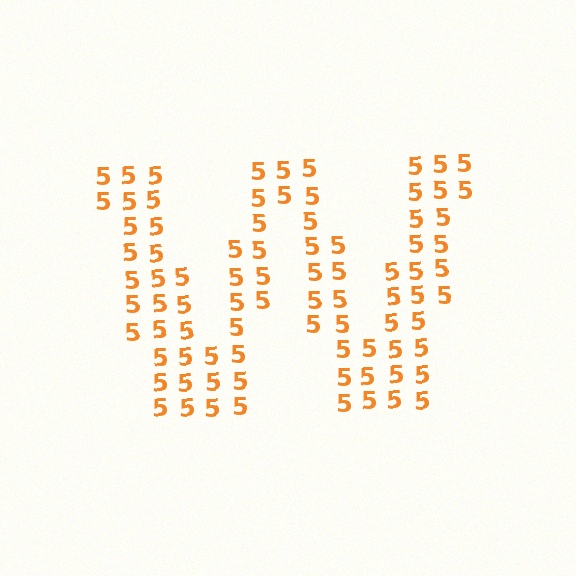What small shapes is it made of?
It is made of small digit 5's.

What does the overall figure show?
The overall figure shows the letter W.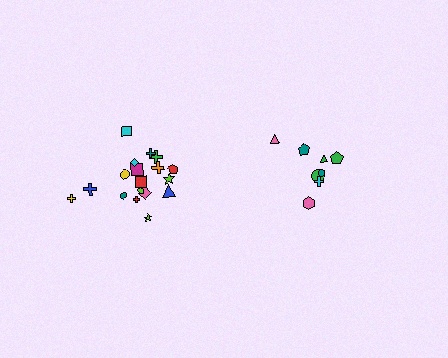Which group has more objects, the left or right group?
The left group.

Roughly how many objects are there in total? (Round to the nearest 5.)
Roughly 25 objects in total.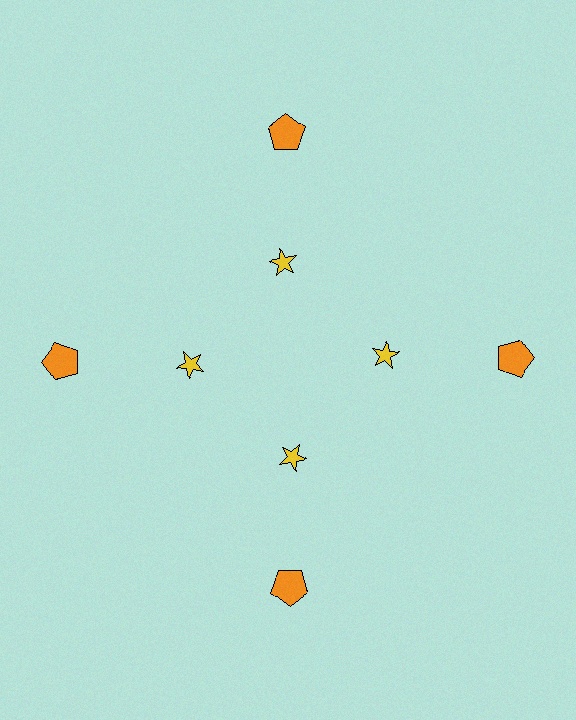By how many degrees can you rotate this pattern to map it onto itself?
The pattern maps onto itself every 90 degrees of rotation.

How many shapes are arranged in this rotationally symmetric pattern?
There are 8 shapes, arranged in 4 groups of 2.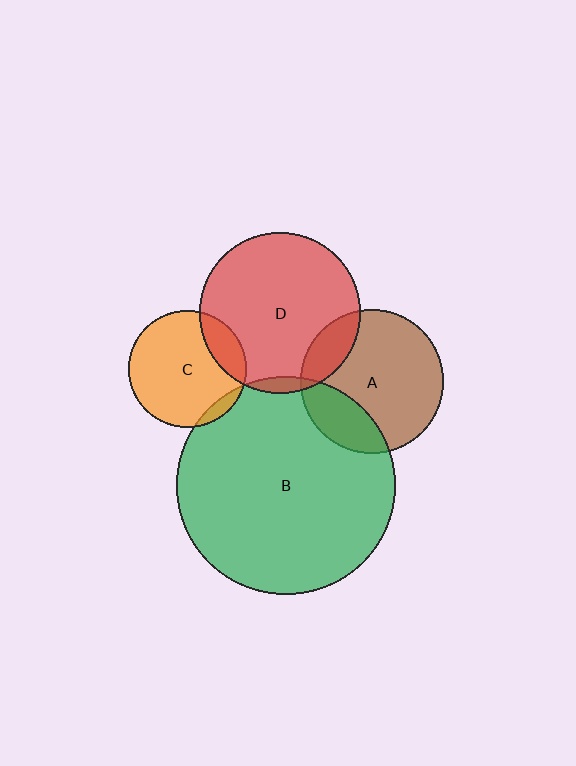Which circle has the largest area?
Circle B (green).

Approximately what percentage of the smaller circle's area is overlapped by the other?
Approximately 5%.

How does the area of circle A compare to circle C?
Approximately 1.5 times.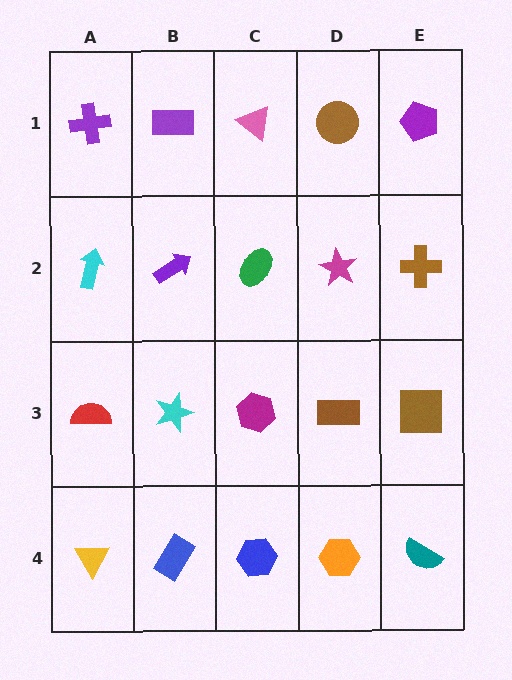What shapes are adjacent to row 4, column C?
A magenta hexagon (row 3, column C), a blue rectangle (row 4, column B), an orange hexagon (row 4, column D).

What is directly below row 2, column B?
A cyan star.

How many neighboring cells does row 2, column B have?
4.